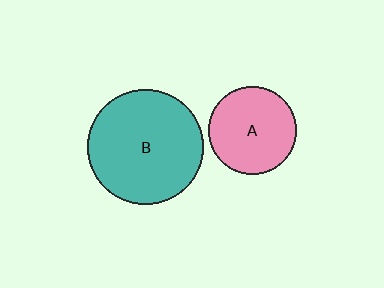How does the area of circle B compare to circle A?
Approximately 1.7 times.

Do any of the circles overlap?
No, none of the circles overlap.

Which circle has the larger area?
Circle B (teal).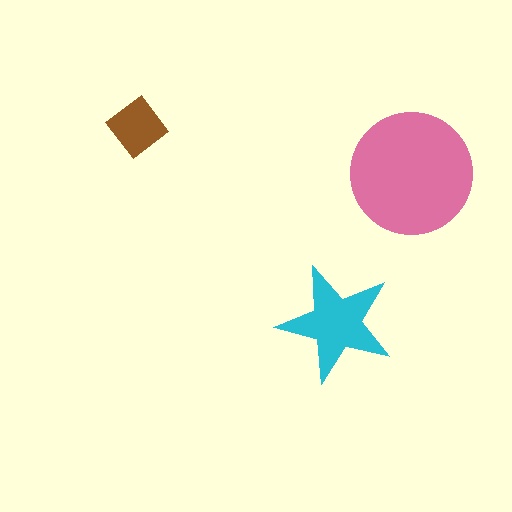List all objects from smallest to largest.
The brown diamond, the cyan star, the pink circle.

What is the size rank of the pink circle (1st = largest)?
1st.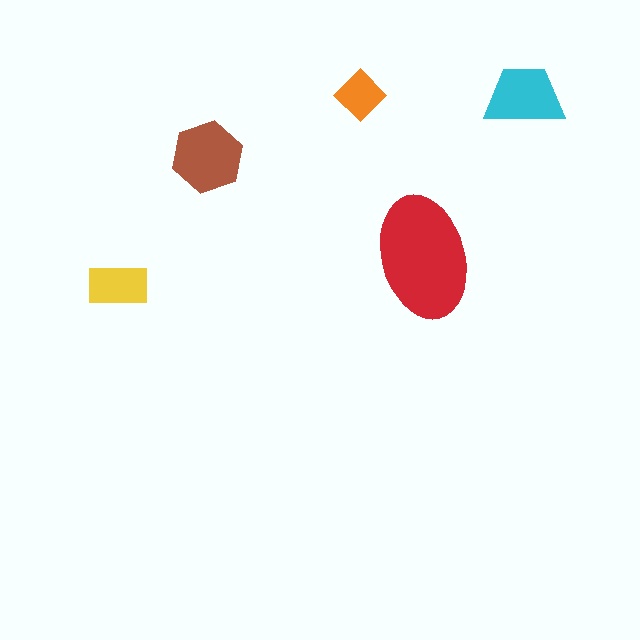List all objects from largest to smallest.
The red ellipse, the brown hexagon, the cyan trapezoid, the yellow rectangle, the orange diamond.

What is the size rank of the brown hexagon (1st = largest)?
2nd.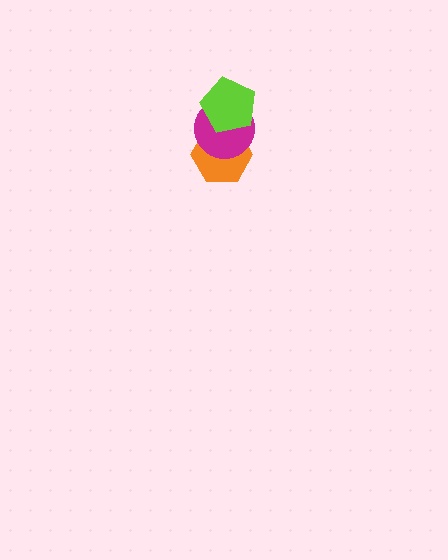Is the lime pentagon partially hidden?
No, no other shape covers it.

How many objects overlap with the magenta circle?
2 objects overlap with the magenta circle.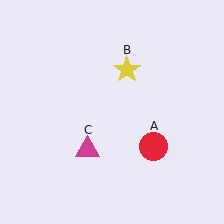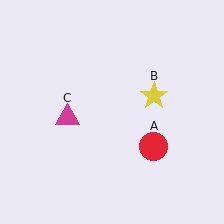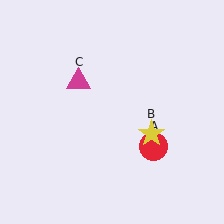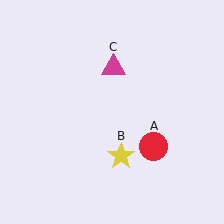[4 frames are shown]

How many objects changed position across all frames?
2 objects changed position: yellow star (object B), magenta triangle (object C).